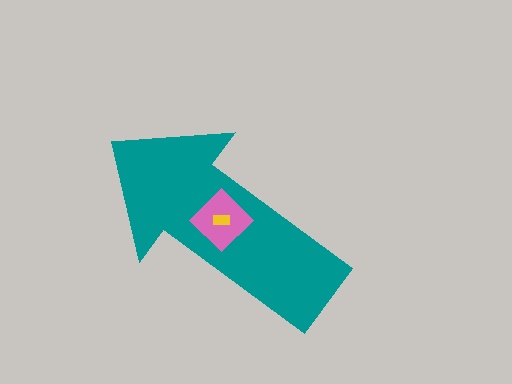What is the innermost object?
The yellow rectangle.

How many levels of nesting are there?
3.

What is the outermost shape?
The teal arrow.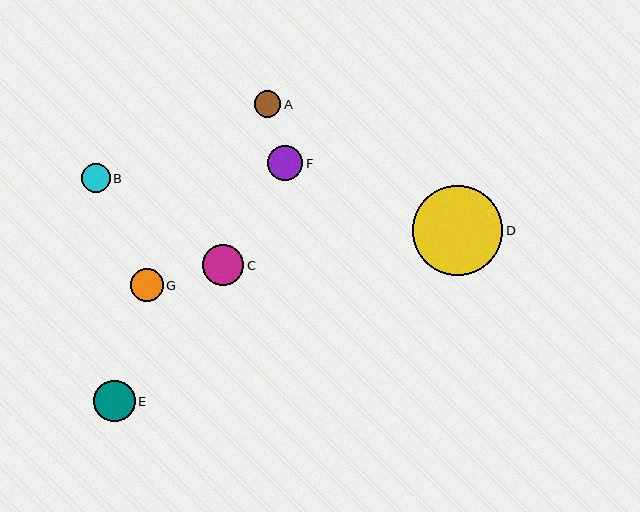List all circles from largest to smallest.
From largest to smallest: D, E, C, F, G, B, A.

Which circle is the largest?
Circle D is the largest with a size of approximately 90 pixels.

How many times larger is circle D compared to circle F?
Circle D is approximately 2.5 times the size of circle F.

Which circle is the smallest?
Circle A is the smallest with a size of approximately 27 pixels.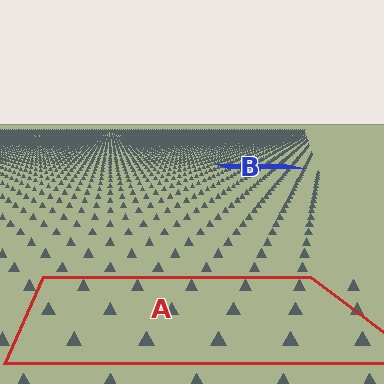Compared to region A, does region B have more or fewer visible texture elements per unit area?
Region B has more texture elements per unit area — they are packed more densely because it is farther away.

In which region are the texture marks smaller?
The texture marks are smaller in region B, because it is farther away.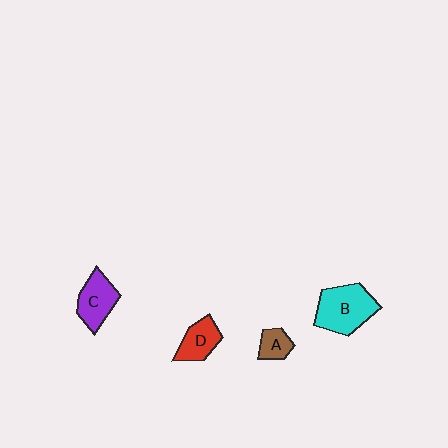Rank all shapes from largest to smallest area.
From largest to smallest: B (cyan), C (purple), D (red), A (brown).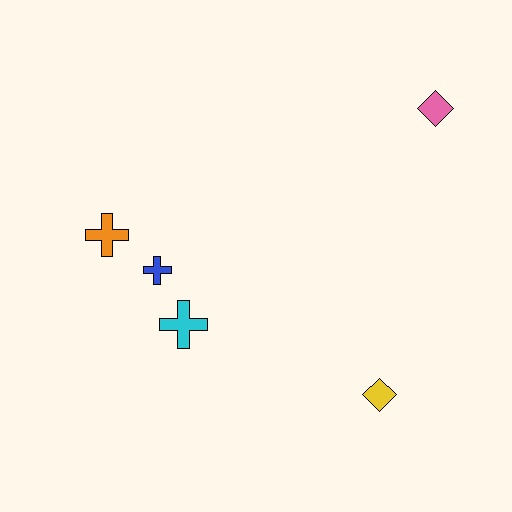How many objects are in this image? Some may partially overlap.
There are 5 objects.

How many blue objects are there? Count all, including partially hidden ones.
There is 1 blue object.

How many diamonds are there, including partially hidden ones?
There are 2 diamonds.